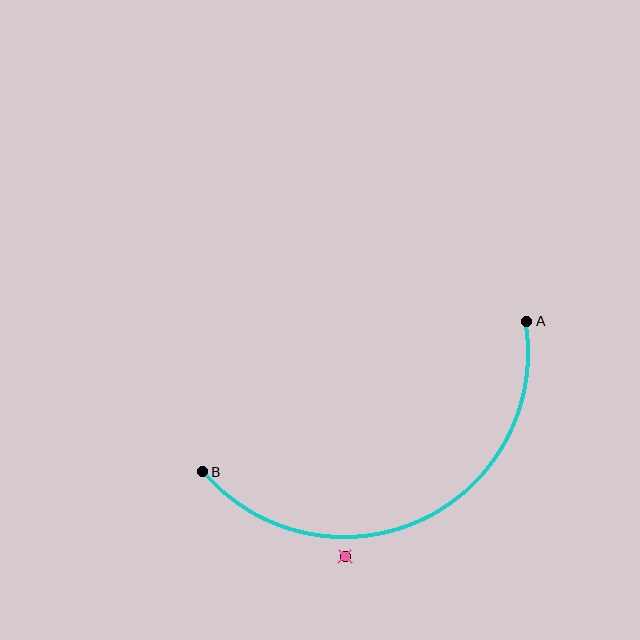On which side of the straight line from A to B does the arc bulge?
The arc bulges below the straight line connecting A and B.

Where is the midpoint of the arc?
The arc midpoint is the point on the curve farthest from the straight line joining A and B. It sits below that line.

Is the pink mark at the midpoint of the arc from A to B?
No — the pink mark does not lie on the arc at all. It sits slightly outside the curve.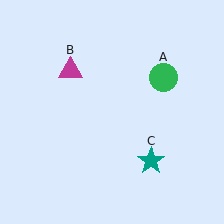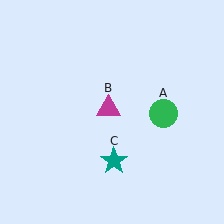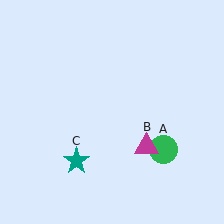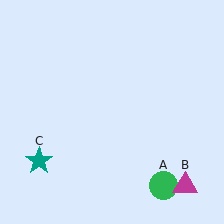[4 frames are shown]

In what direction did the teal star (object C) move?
The teal star (object C) moved left.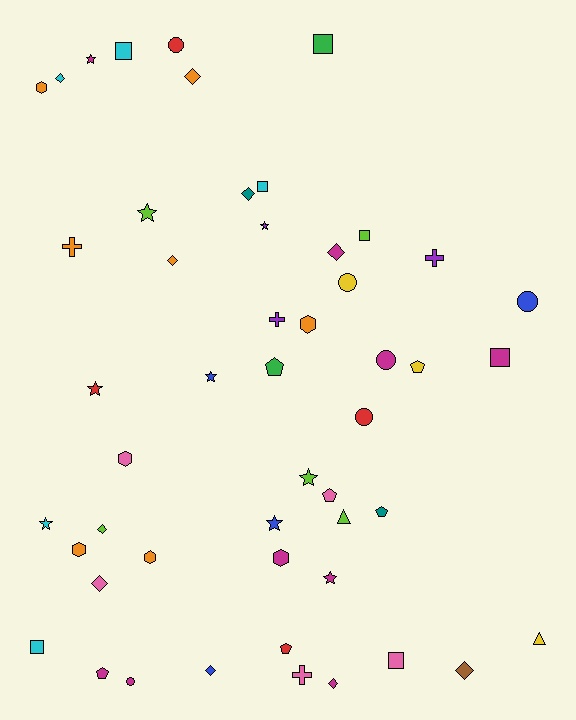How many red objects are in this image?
There are 4 red objects.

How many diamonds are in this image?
There are 10 diamonds.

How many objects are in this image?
There are 50 objects.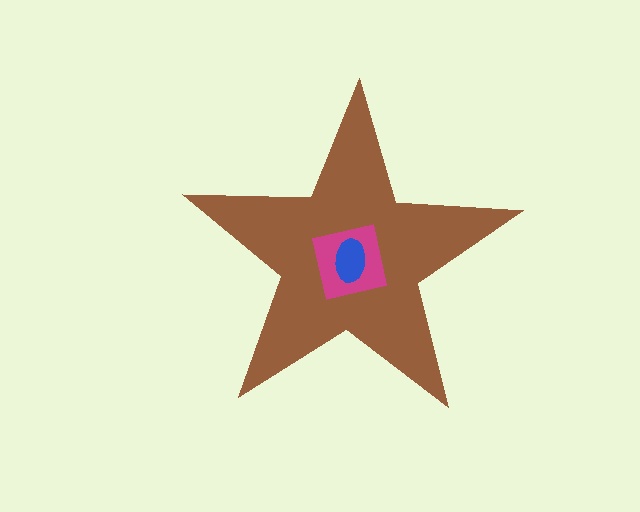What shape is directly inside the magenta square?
The blue ellipse.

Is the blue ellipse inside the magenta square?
Yes.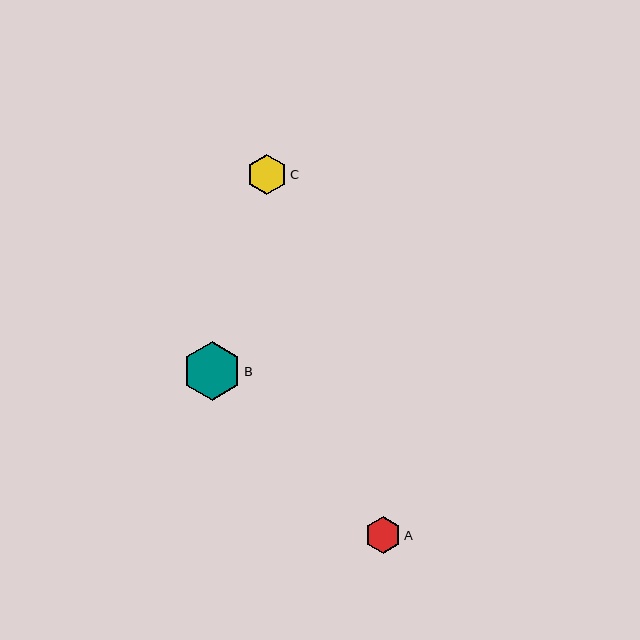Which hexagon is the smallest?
Hexagon A is the smallest with a size of approximately 37 pixels.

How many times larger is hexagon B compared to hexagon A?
Hexagon B is approximately 1.6 times the size of hexagon A.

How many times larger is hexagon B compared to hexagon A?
Hexagon B is approximately 1.6 times the size of hexagon A.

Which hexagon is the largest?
Hexagon B is the largest with a size of approximately 58 pixels.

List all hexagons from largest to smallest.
From largest to smallest: B, C, A.